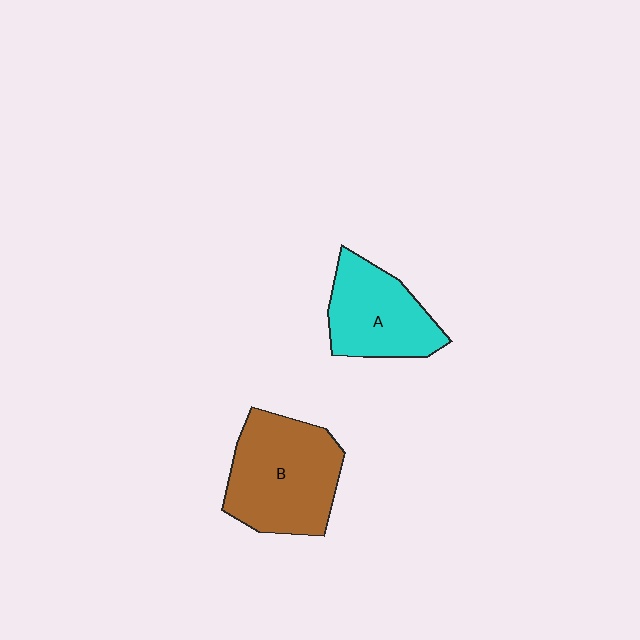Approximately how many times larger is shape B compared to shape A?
Approximately 1.3 times.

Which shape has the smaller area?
Shape A (cyan).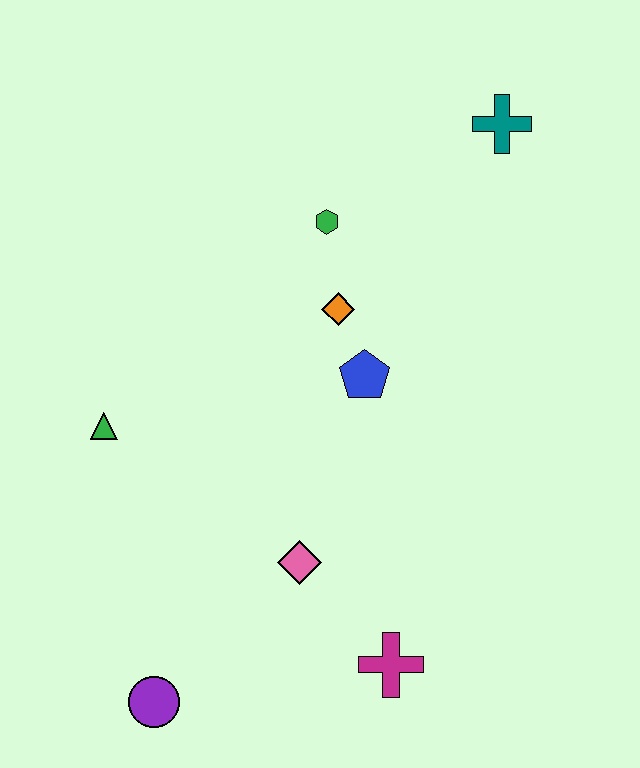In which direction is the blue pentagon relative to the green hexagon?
The blue pentagon is below the green hexagon.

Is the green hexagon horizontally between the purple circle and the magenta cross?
Yes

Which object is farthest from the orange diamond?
The purple circle is farthest from the orange diamond.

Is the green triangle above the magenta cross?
Yes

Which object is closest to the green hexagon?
The orange diamond is closest to the green hexagon.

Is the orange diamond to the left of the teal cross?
Yes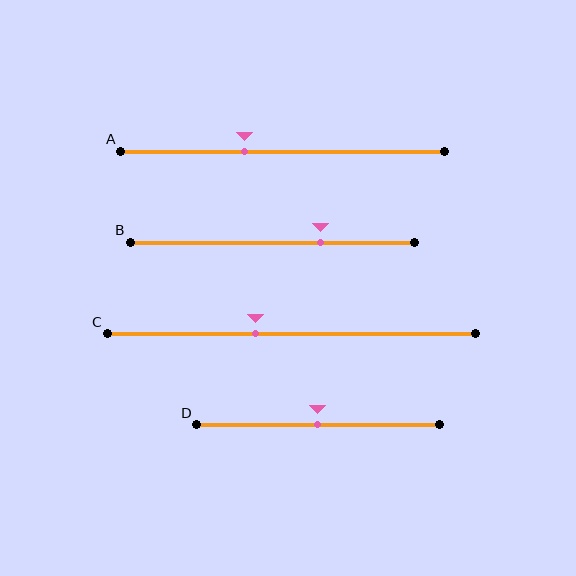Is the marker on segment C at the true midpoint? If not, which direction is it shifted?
No, the marker on segment C is shifted to the left by about 10% of the segment length.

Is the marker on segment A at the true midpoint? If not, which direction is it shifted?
No, the marker on segment A is shifted to the left by about 12% of the segment length.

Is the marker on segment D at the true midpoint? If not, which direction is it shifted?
Yes, the marker on segment D is at the true midpoint.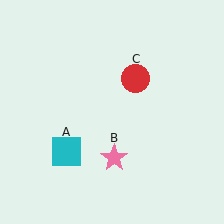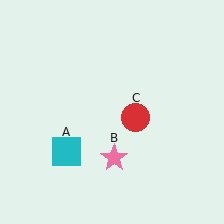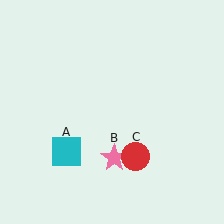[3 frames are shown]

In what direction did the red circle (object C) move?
The red circle (object C) moved down.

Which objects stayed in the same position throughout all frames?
Cyan square (object A) and pink star (object B) remained stationary.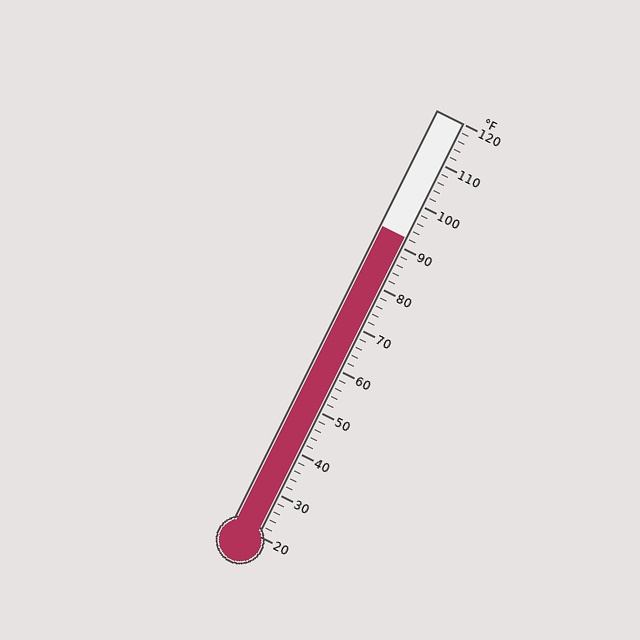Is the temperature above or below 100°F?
The temperature is below 100°F.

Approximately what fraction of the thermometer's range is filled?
The thermometer is filled to approximately 70% of its range.